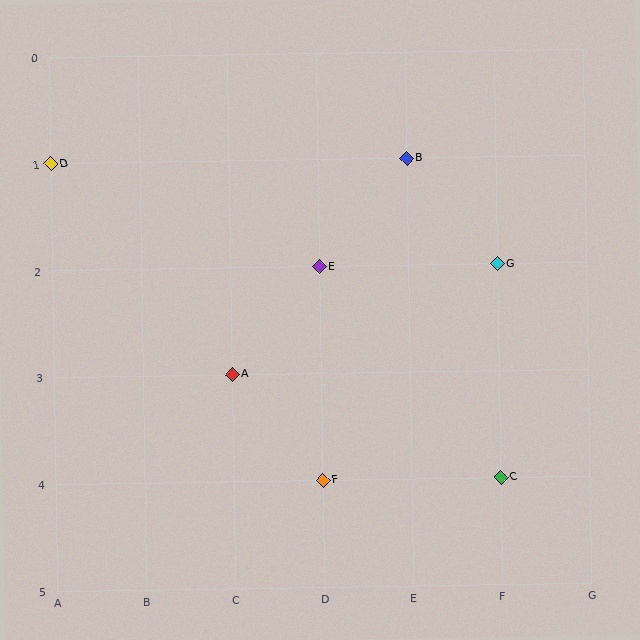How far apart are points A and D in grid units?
Points A and D are 2 columns and 2 rows apart (about 2.8 grid units diagonally).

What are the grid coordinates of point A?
Point A is at grid coordinates (C, 3).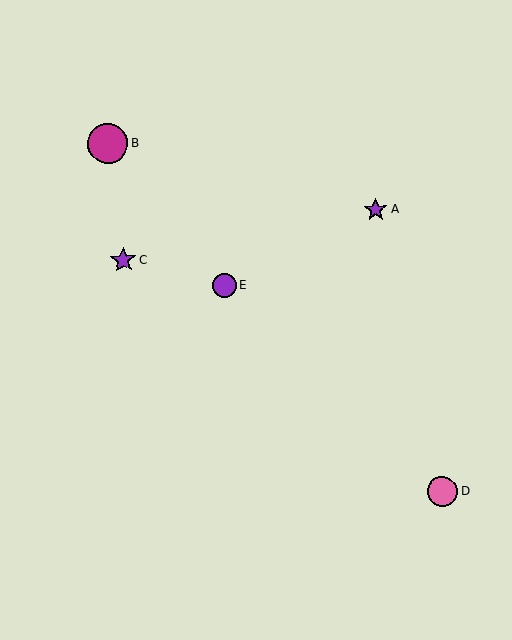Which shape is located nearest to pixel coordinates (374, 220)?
The purple star (labeled A) at (376, 209) is nearest to that location.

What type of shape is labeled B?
Shape B is a magenta circle.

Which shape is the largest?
The magenta circle (labeled B) is the largest.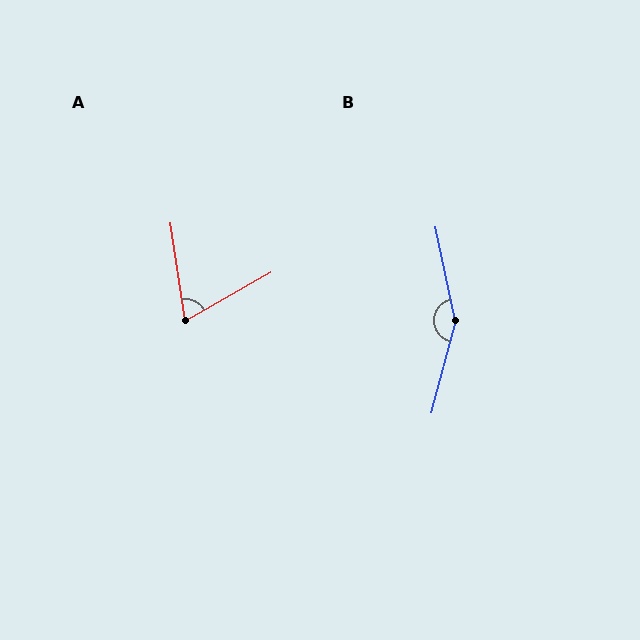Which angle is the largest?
B, at approximately 153 degrees.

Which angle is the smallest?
A, at approximately 69 degrees.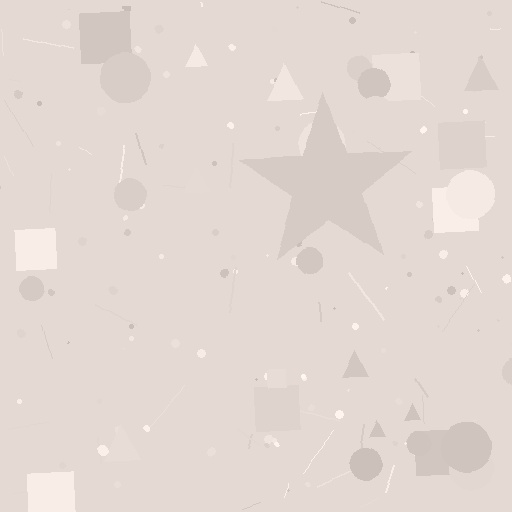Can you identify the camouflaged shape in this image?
The camouflaged shape is a star.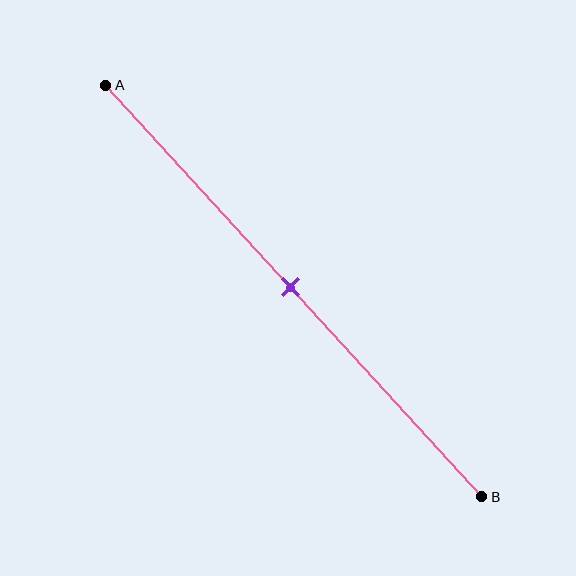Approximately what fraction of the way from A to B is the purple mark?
The purple mark is approximately 50% of the way from A to B.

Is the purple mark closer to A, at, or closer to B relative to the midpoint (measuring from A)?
The purple mark is approximately at the midpoint of segment AB.